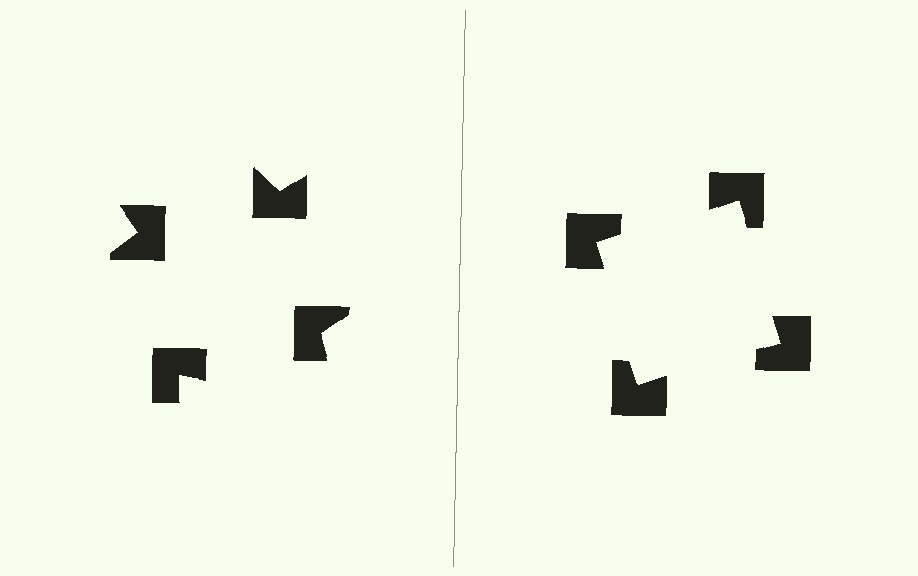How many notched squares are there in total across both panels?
8 — 4 on each side.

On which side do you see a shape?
An illusory square appears on the right side. On the left side the wedge cuts are rotated, so no coherent shape forms.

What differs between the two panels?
The notched squares are positioned identically on both sides; only the wedge orientations differ. On the right they align to a square; on the left they are misaligned.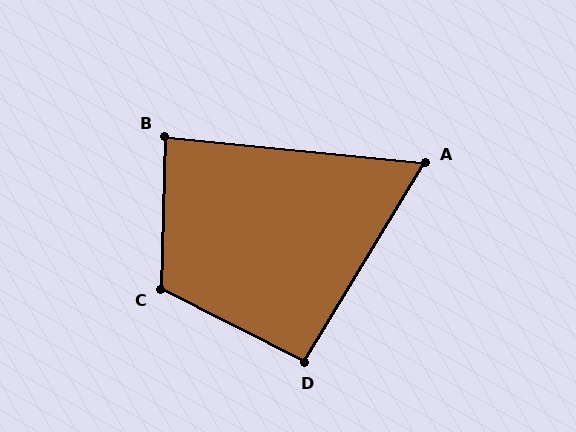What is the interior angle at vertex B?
Approximately 86 degrees (approximately right).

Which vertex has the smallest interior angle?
A, at approximately 65 degrees.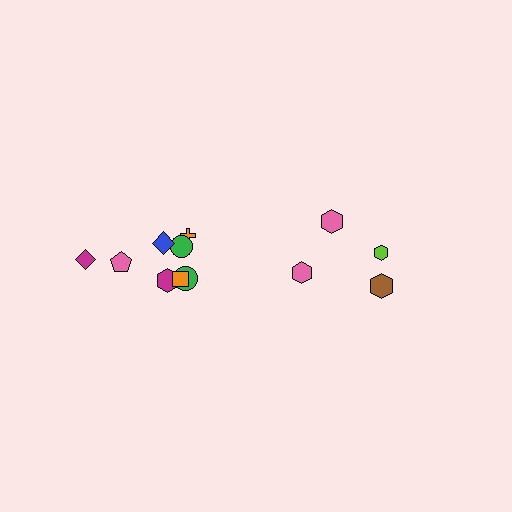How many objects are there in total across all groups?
There are 12 objects.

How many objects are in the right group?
There are 4 objects.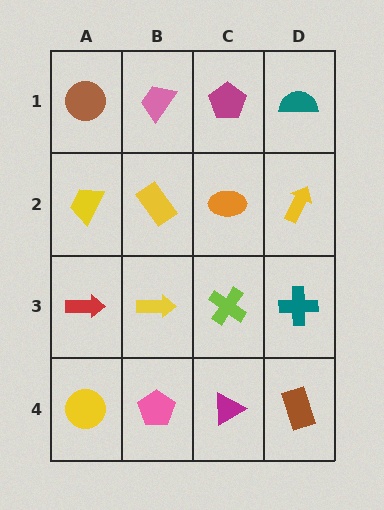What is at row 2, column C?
An orange ellipse.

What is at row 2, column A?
A yellow trapezoid.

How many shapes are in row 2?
4 shapes.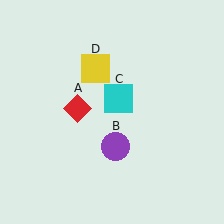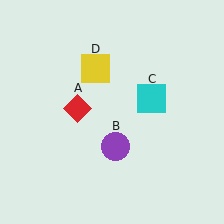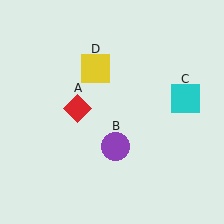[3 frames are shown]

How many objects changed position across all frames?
1 object changed position: cyan square (object C).